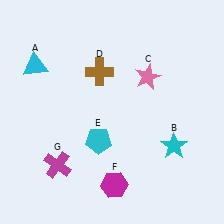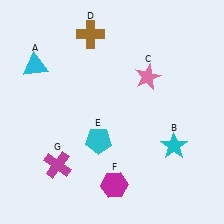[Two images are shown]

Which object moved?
The brown cross (D) moved up.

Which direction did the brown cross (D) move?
The brown cross (D) moved up.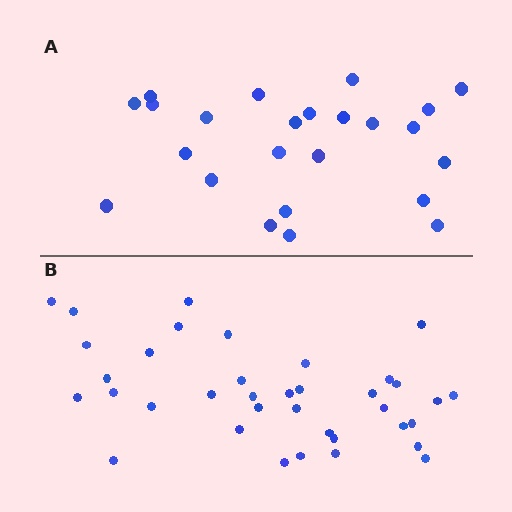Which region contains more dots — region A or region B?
Region B (the bottom region) has more dots.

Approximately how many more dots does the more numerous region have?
Region B has approximately 15 more dots than region A.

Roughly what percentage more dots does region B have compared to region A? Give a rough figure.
About 55% more.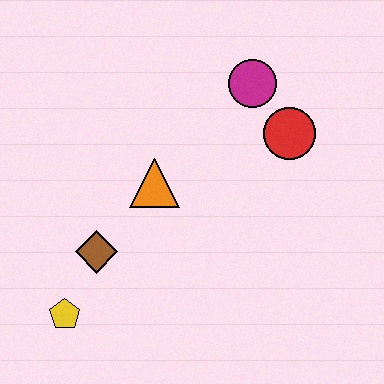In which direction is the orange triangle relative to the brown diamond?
The orange triangle is above the brown diamond.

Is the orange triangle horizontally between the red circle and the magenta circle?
No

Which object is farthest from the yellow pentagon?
The magenta circle is farthest from the yellow pentagon.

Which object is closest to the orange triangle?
The brown diamond is closest to the orange triangle.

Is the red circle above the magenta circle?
No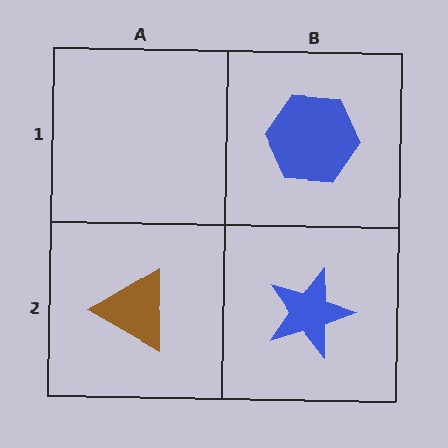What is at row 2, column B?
A blue star.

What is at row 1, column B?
A blue hexagon.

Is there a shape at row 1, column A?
No, that cell is empty.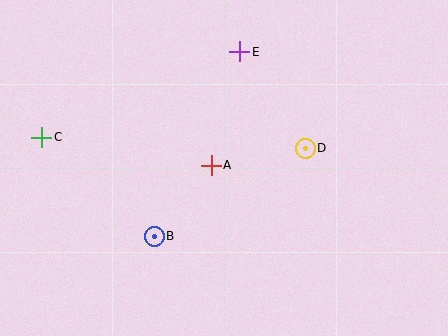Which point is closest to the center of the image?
Point A at (211, 165) is closest to the center.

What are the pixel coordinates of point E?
Point E is at (240, 52).